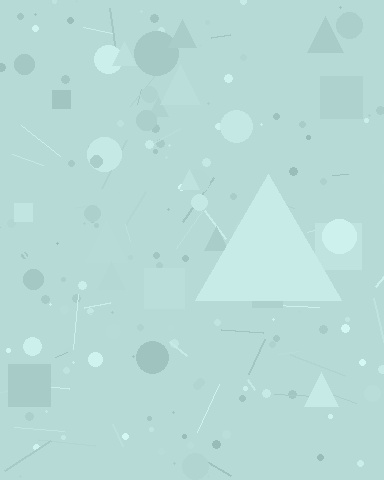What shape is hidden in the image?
A triangle is hidden in the image.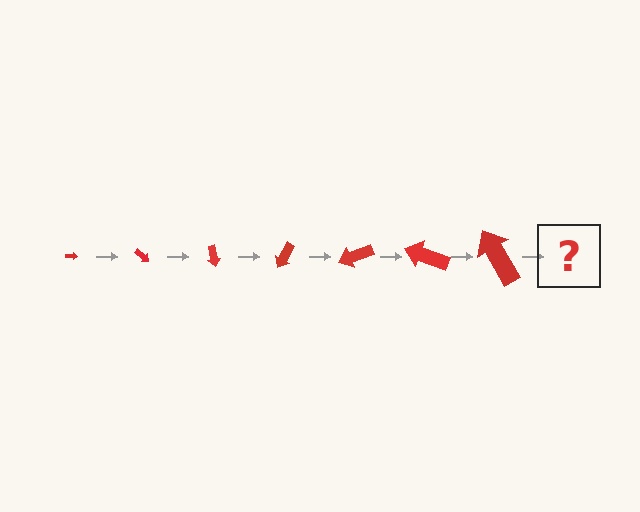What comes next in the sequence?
The next element should be an arrow, larger than the previous one and rotated 280 degrees from the start.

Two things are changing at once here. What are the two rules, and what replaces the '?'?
The two rules are that the arrow grows larger each step and it rotates 40 degrees each step. The '?' should be an arrow, larger than the previous one and rotated 280 degrees from the start.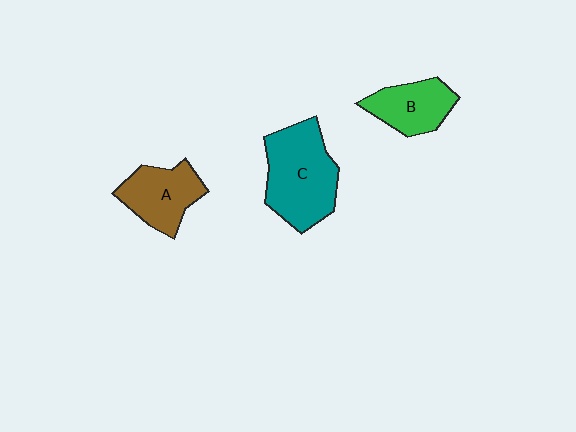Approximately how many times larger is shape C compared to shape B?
Approximately 1.7 times.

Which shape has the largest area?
Shape C (teal).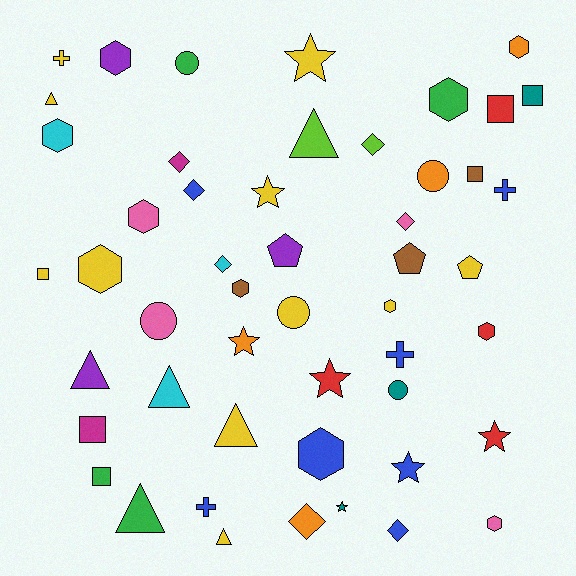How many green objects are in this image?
There are 4 green objects.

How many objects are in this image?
There are 50 objects.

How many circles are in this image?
There are 5 circles.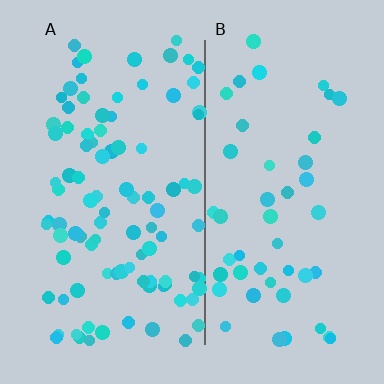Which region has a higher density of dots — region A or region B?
A (the left).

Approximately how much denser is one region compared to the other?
Approximately 2.0× — region A over region B.